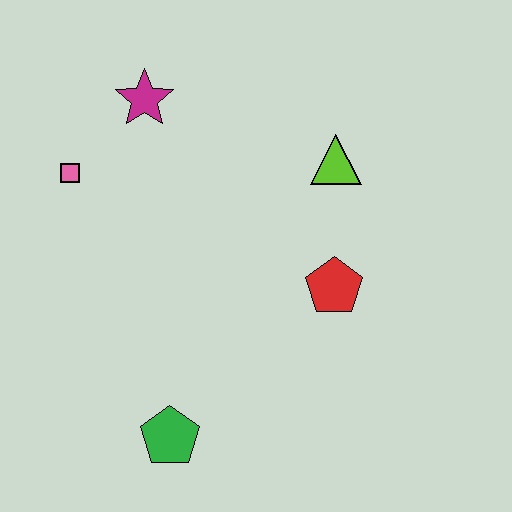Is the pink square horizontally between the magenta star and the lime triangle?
No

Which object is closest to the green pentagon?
The red pentagon is closest to the green pentagon.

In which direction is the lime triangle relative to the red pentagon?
The lime triangle is above the red pentagon.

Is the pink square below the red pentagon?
No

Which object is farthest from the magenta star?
The green pentagon is farthest from the magenta star.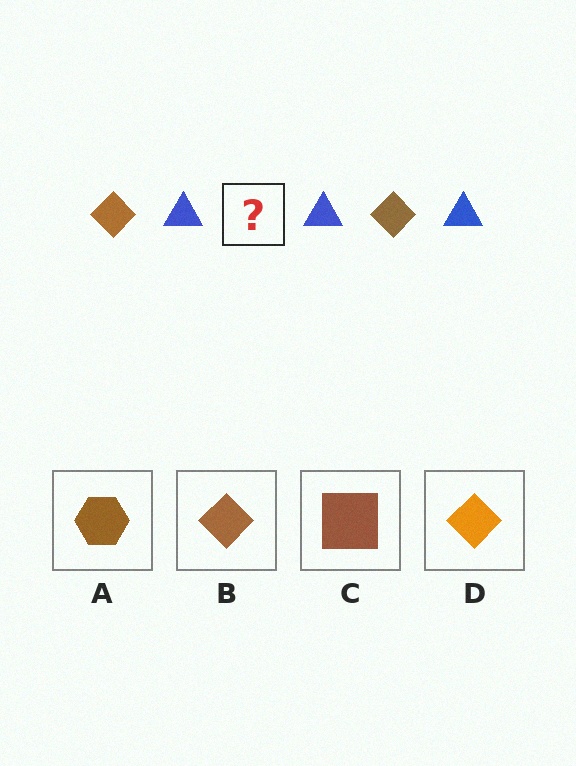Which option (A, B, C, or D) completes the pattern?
B.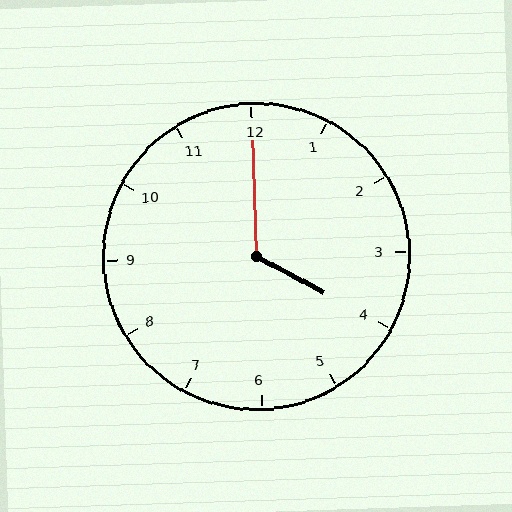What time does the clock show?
4:00.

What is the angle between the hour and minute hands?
Approximately 120 degrees.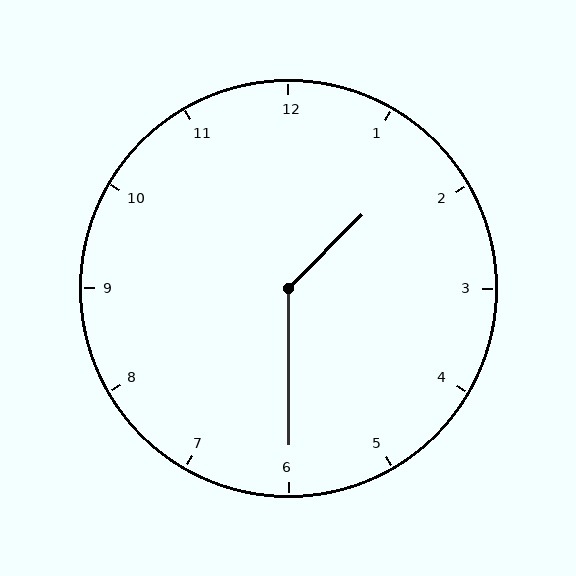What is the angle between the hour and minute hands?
Approximately 135 degrees.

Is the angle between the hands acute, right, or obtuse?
It is obtuse.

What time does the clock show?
1:30.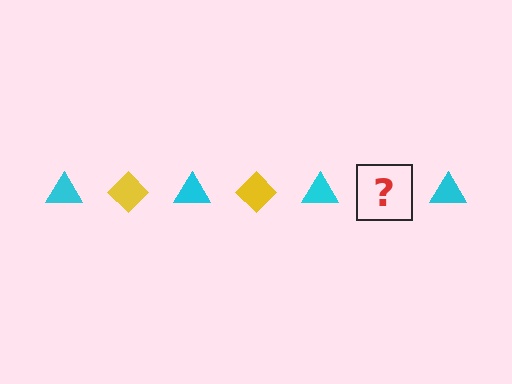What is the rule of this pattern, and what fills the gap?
The rule is that the pattern alternates between cyan triangle and yellow diamond. The gap should be filled with a yellow diamond.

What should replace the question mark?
The question mark should be replaced with a yellow diamond.